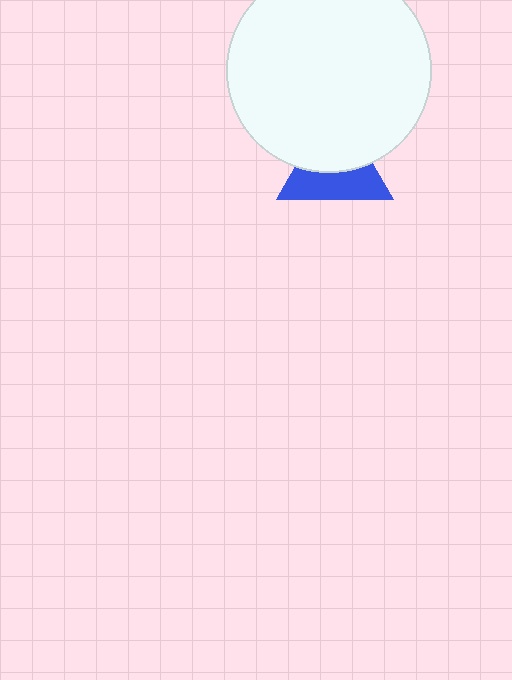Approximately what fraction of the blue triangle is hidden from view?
Roughly 51% of the blue triangle is hidden behind the white circle.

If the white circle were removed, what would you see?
You would see the complete blue triangle.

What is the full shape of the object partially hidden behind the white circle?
The partially hidden object is a blue triangle.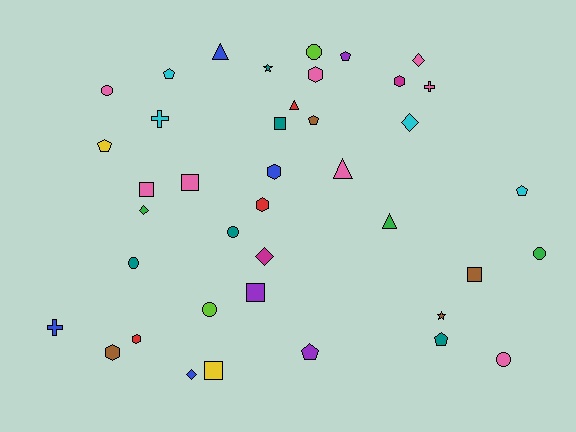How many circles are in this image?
There are 7 circles.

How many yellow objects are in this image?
There are 2 yellow objects.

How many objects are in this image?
There are 40 objects.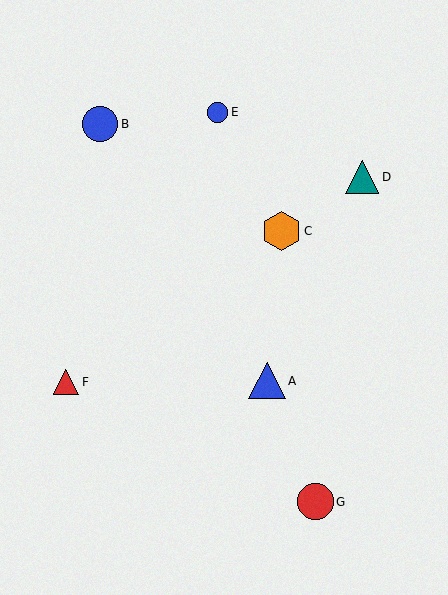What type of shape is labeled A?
Shape A is a blue triangle.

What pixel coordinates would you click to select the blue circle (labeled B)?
Click at (100, 124) to select the blue circle B.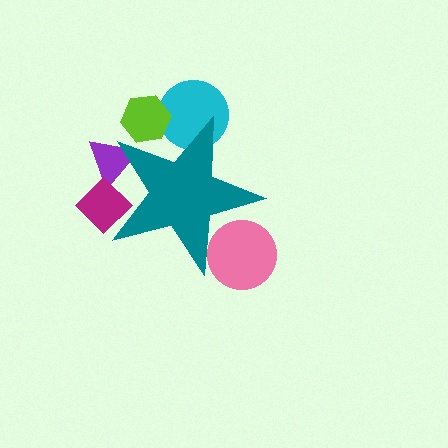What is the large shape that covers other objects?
A teal star.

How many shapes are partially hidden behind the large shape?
5 shapes are partially hidden.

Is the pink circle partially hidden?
Yes, the pink circle is partially hidden behind the teal star.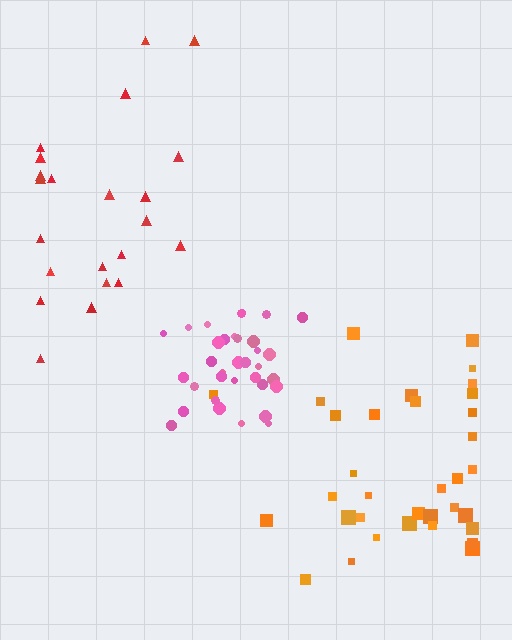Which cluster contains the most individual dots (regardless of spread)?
Orange (35).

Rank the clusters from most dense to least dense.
pink, orange, red.